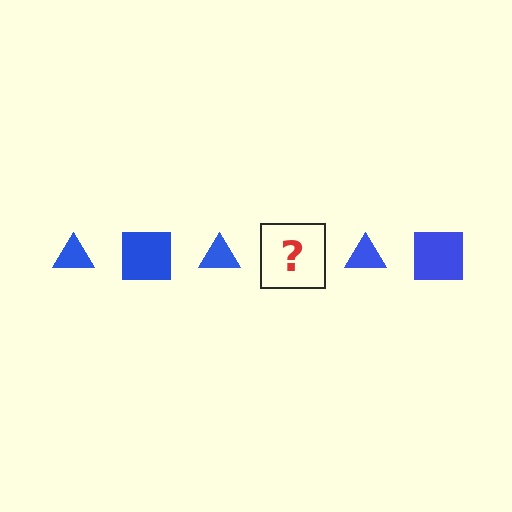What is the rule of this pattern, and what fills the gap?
The rule is that the pattern cycles through triangle, square shapes in blue. The gap should be filled with a blue square.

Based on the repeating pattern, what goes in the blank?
The blank should be a blue square.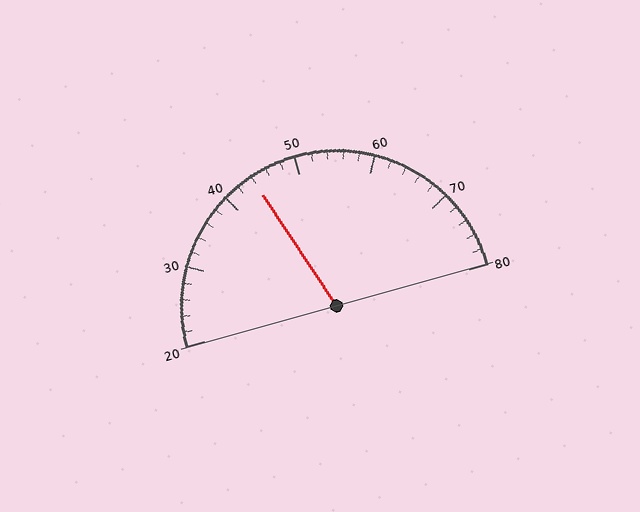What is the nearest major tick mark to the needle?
The nearest major tick mark is 40.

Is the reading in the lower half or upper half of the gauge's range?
The reading is in the lower half of the range (20 to 80).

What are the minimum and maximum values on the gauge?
The gauge ranges from 20 to 80.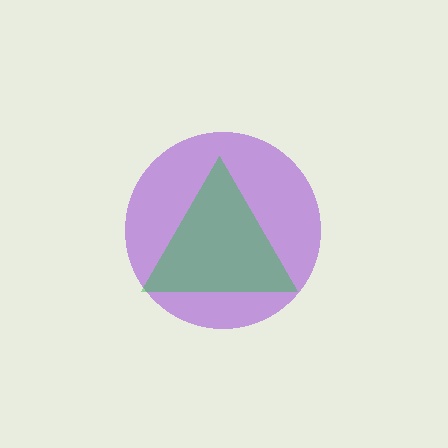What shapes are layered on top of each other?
The layered shapes are: a purple circle, a green triangle.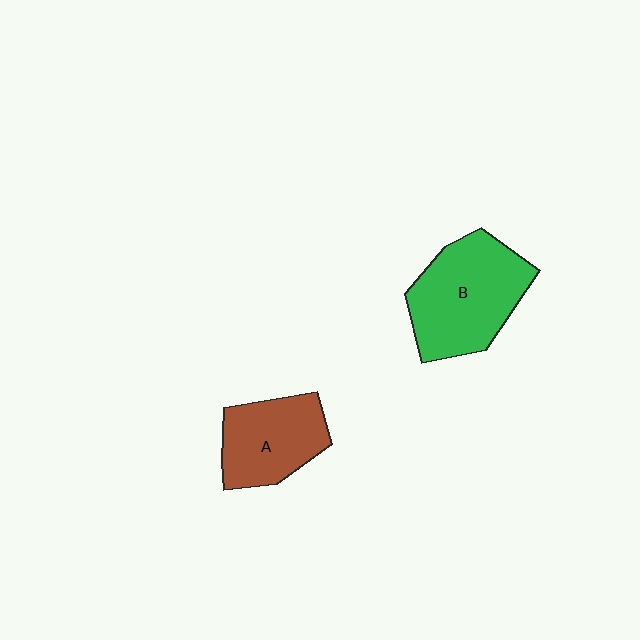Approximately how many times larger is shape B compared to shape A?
Approximately 1.4 times.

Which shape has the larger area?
Shape B (green).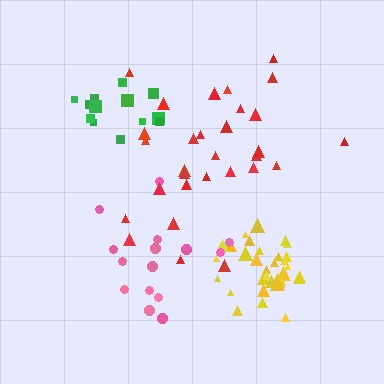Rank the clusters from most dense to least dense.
yellow, green, red, pink.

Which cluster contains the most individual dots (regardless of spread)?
Yellow (32).